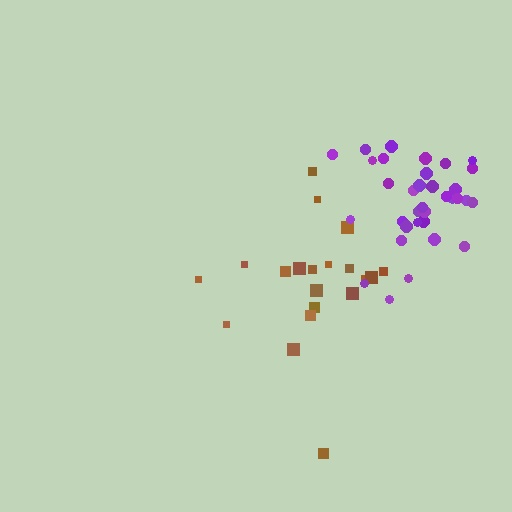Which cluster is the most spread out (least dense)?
Brown.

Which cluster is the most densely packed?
Purple.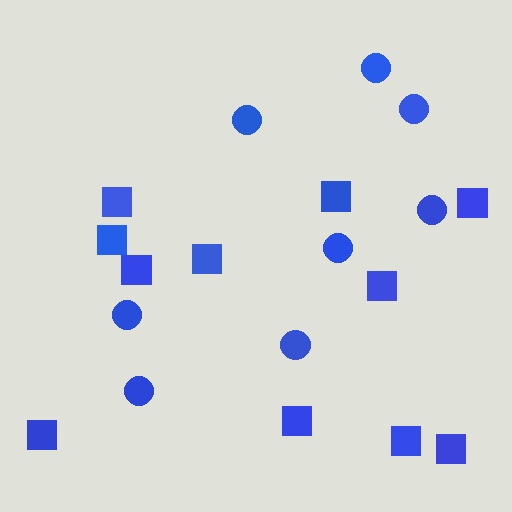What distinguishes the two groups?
There are 2 groups: one group of squares (11) and one group of circles (8).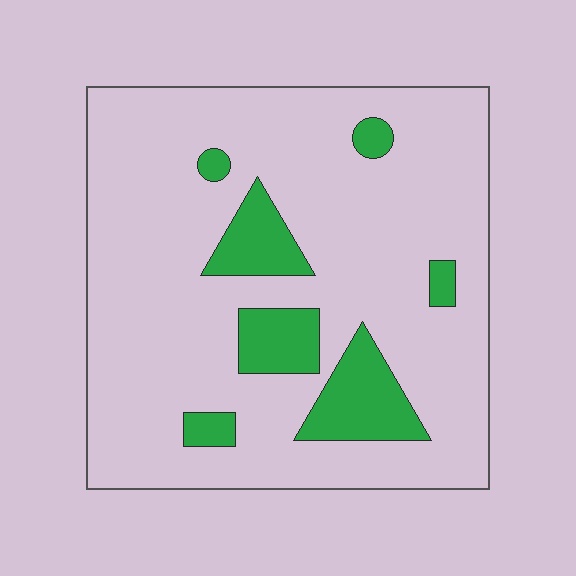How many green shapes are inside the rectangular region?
7.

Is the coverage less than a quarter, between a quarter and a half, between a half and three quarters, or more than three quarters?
Less than a quarter.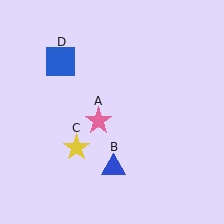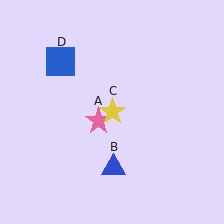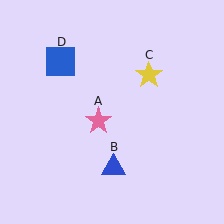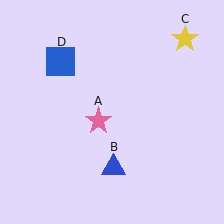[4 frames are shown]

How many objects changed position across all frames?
1 object changed position: yellow star (object C).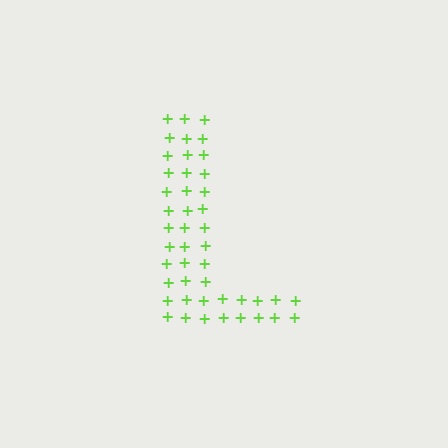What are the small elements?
The small elements are plus signs.